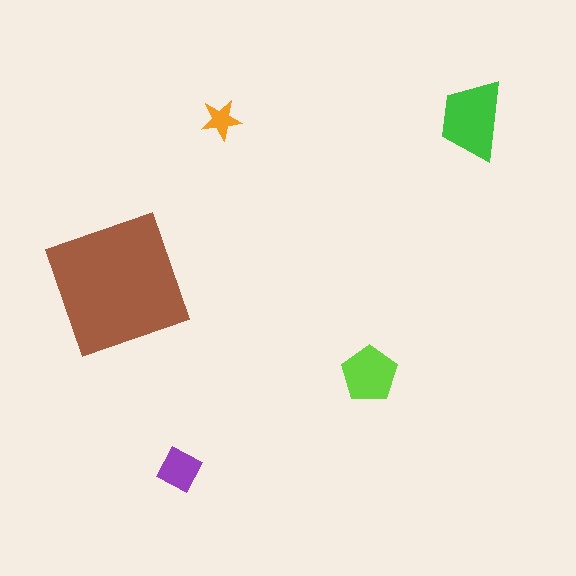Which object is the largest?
The brown square.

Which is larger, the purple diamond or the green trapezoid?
The green trapezoid.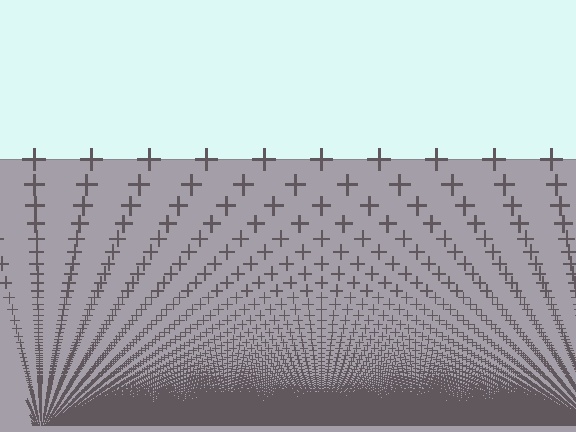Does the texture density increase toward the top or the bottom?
Density increases toward the bottom.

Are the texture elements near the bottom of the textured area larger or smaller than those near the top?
Smaller. The gradient is inverted — elements near the bottom are smaller and denser.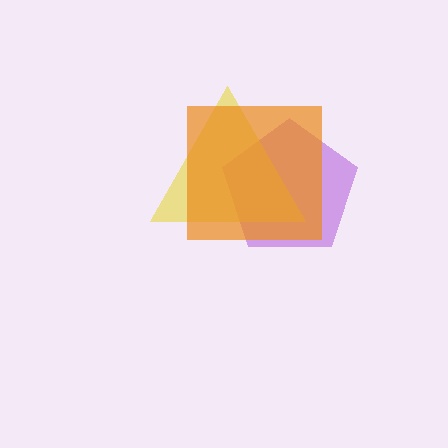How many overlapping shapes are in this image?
There are 3 overlapping shapes in the image.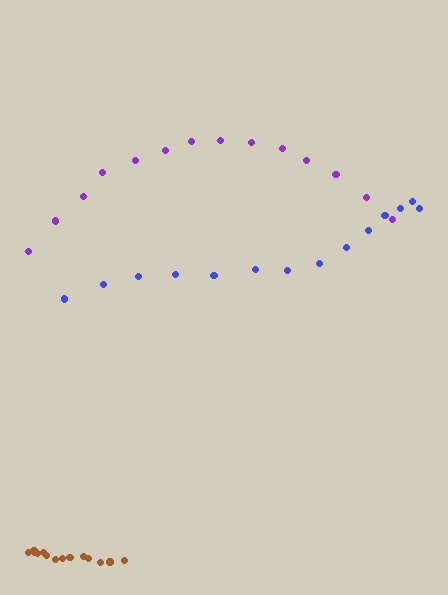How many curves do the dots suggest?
There are 3 distinct paths.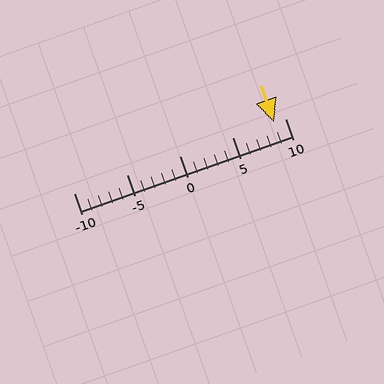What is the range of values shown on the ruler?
The ruler shows values from -10 to 10.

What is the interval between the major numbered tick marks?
The major tick marks are spaced 5 units apart.